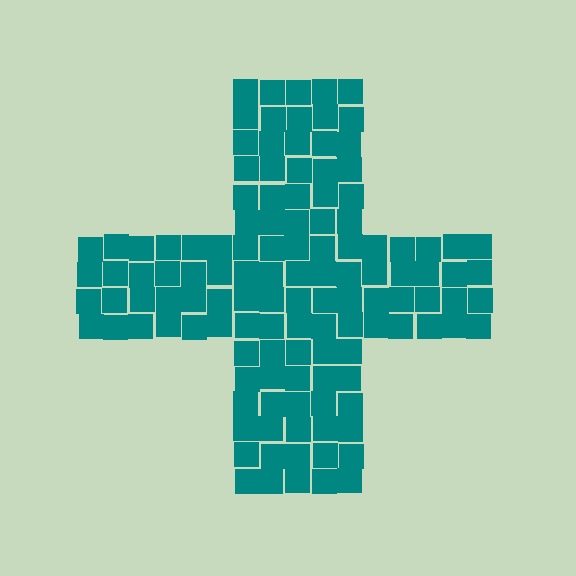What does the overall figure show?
The overall figure shows a cross.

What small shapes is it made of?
It is made of small squares.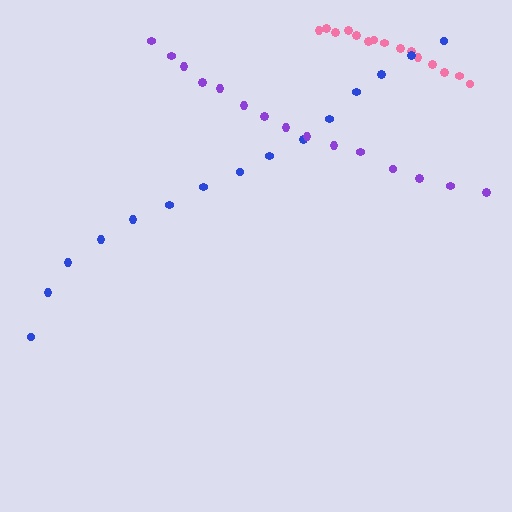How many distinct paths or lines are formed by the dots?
There are 3 distinct paths.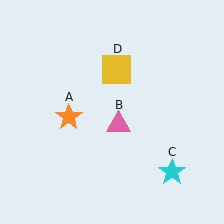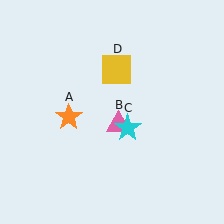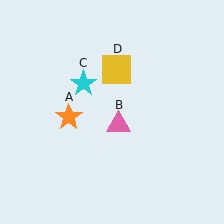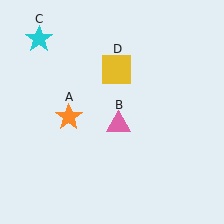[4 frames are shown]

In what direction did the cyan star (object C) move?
The cyan star (object C) moved up and to the left.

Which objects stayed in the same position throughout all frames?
Orange star (object A) and pink triangle (object B) and yellow square (object D) remained stationary.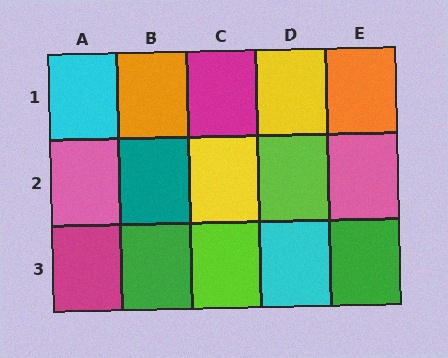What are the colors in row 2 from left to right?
Pink, teal, yellow, lime, pink.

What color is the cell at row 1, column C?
Magenta.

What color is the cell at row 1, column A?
Cyan.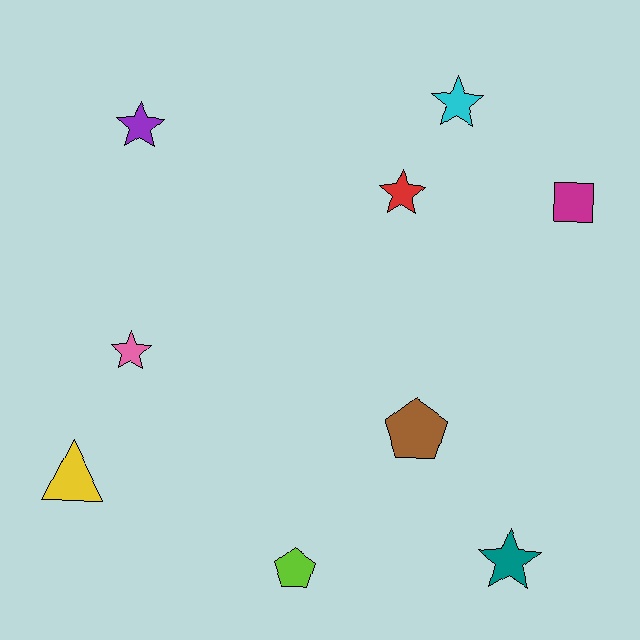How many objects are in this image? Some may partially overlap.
There are 9 objects.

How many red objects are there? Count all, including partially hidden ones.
There is 1 red object.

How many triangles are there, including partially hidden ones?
There is 1 triangle.